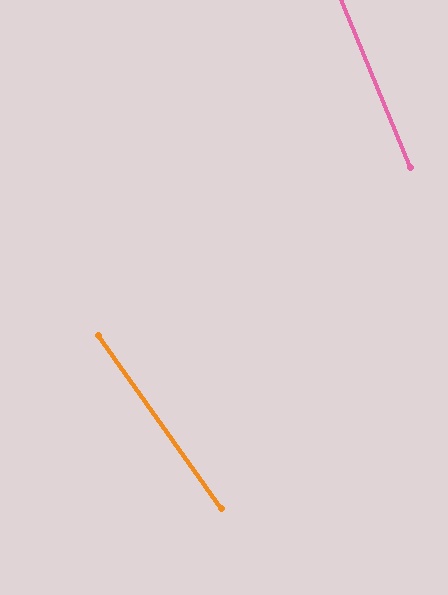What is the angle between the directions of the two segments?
Approximately 13 degrees.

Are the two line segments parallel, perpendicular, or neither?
Neither parallel nor perpendicular — they differ by about 13°.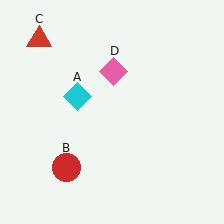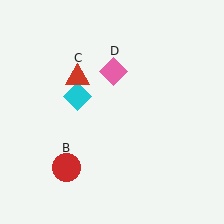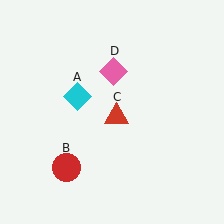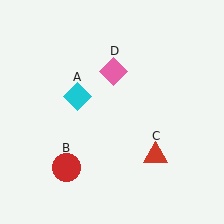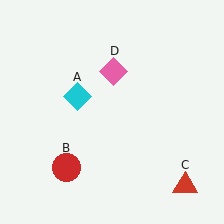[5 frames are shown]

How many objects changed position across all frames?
1 object changed position: red triangle (object C).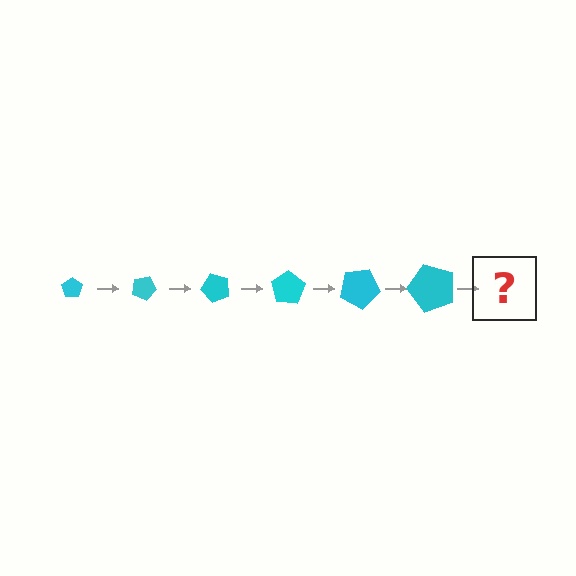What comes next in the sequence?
The next element should be a pentagon, larger than the previous one and rotated 150 degrees from the start.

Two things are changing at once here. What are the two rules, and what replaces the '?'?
The two rules are that the pentagon grows larger each step and it rotates 25 degrees each step. The '?' should be a pentagon, larger than the previous one and rotated 150 degrees from the start.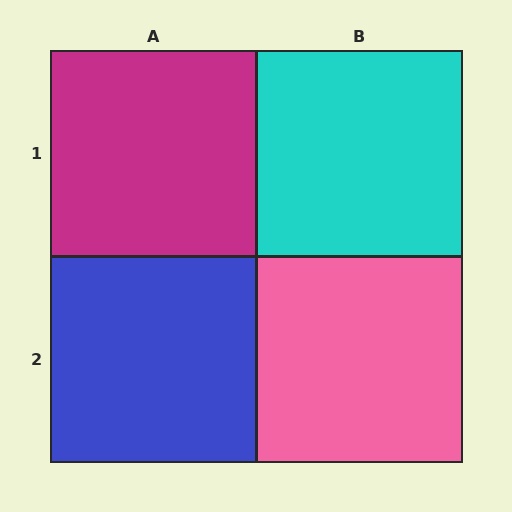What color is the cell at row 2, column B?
Pink.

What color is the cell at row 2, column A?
Blue.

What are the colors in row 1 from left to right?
Magenta, cyan.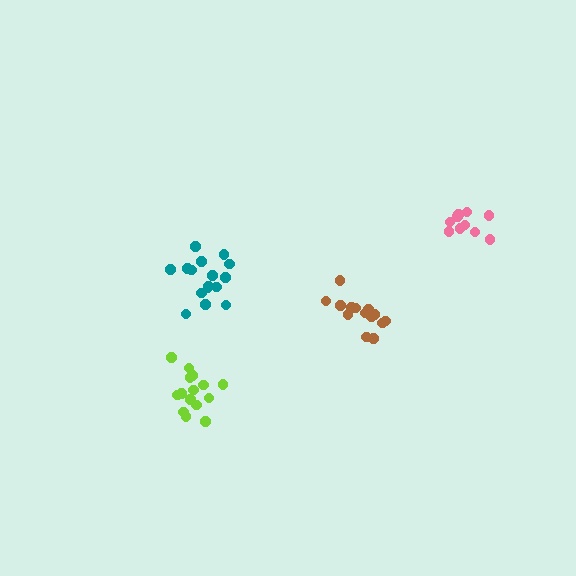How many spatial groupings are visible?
There are 4 spatial groupings.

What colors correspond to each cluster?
The clusters are colored: pink, brown, teal, lime.